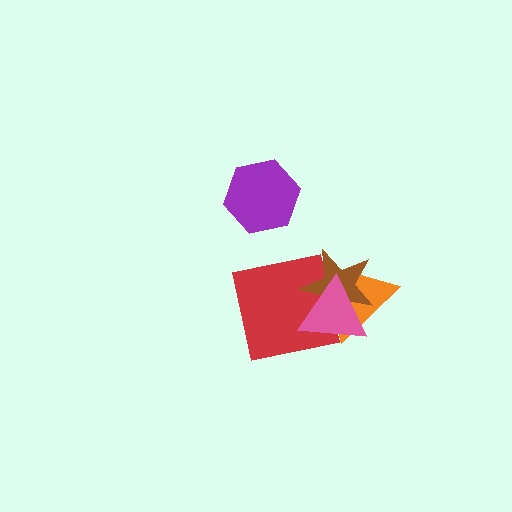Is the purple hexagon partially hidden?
No, no other shape covers it.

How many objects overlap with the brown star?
3 objects overlap with the brown star.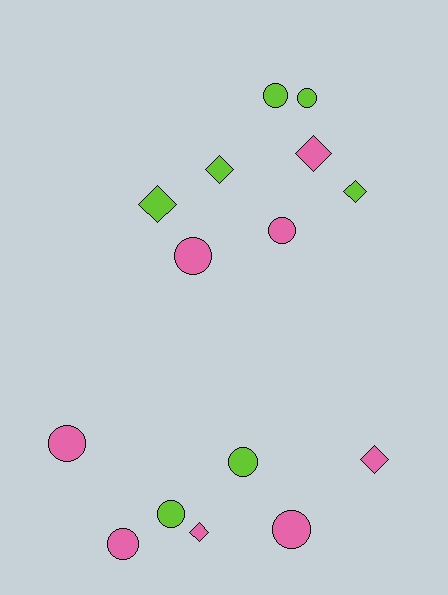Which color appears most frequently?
Pink, with 8 objects.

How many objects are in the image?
There are 15 objects.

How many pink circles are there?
There are 5 pink circles.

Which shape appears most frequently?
Circle, with 9 objects.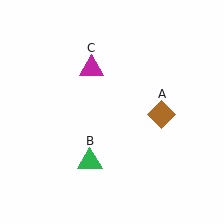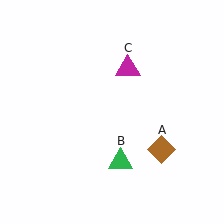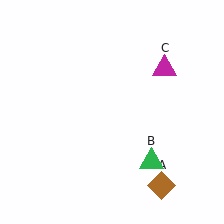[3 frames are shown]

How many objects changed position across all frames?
3 objects changed position: brown diamond (object A), green triangle (object B), magenta triangle (object C).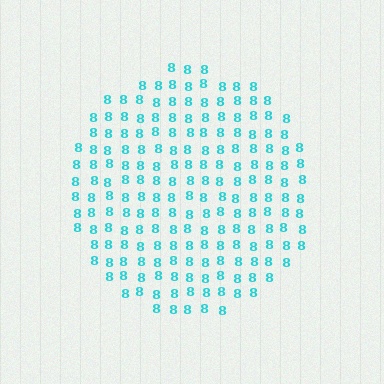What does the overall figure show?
The overall figure shows a circle.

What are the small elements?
The small elements are digit 8's.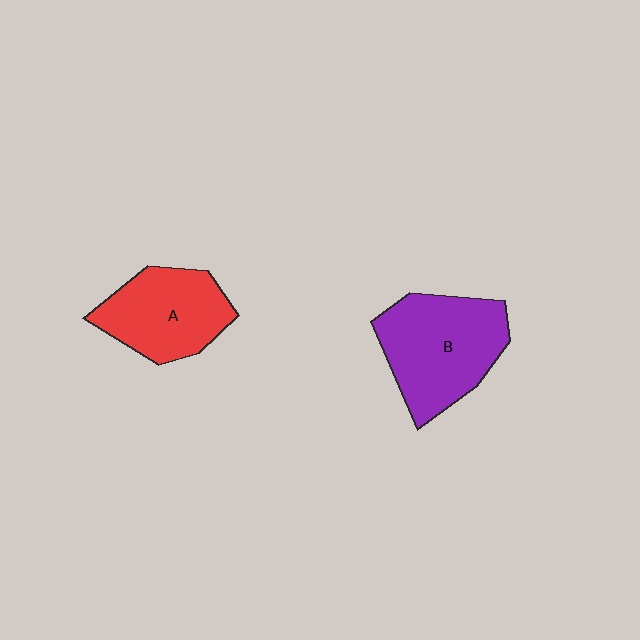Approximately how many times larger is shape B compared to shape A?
Approximately 1.2 times.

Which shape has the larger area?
Shape B (purple).